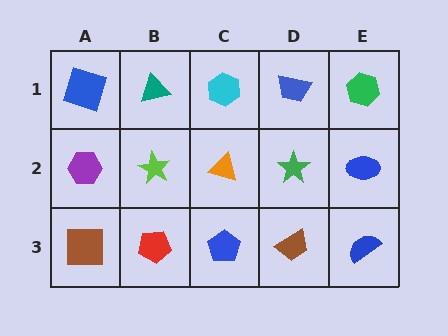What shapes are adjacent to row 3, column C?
An orange triangle (row 2, column C), a red pentagon (row 3, column B), a brown trapezoid (row 3, column D).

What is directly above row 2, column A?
A blue square.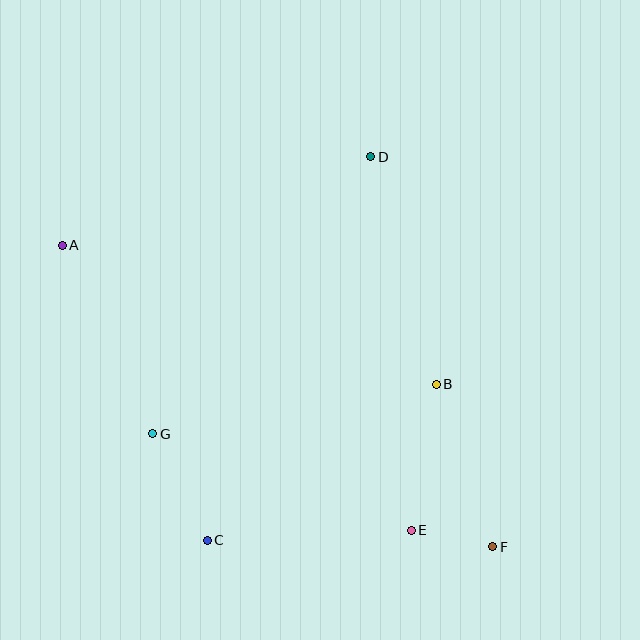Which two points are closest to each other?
Points E and F are closest to each other.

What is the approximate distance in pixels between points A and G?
The distance between A and G is approximately 209 pixels.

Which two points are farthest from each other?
Points A and F are farthest from each other.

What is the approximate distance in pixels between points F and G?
The distance between F and G is approximately 358 pixels.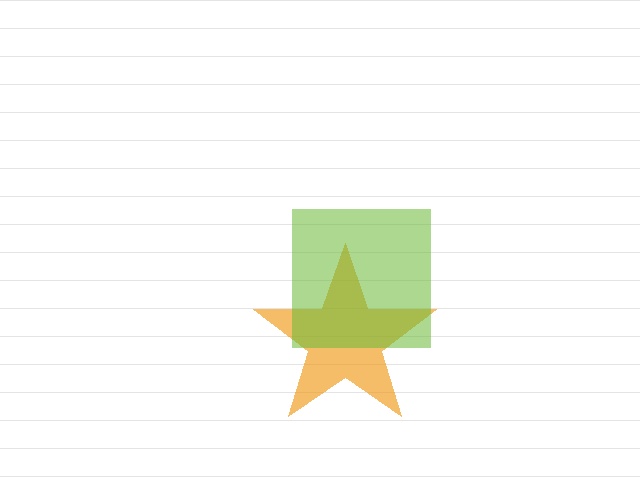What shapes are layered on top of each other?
The layered shapes are: an orange star, a lime square.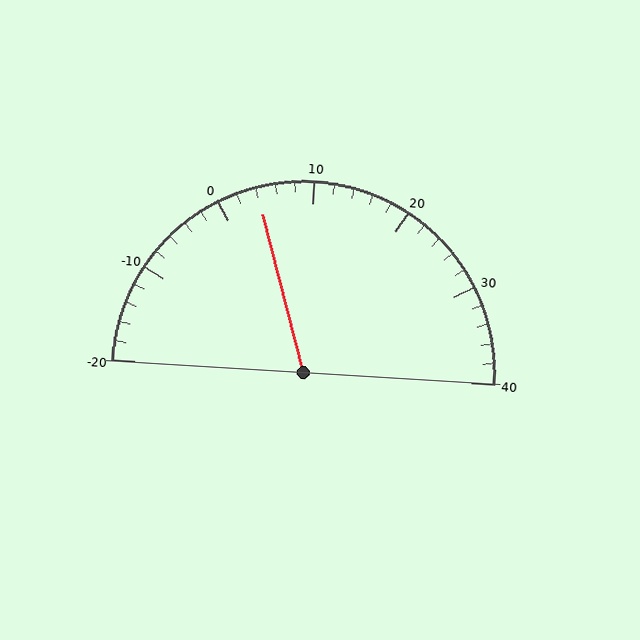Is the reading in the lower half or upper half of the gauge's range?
The reading is in the lower half of the range (-20 to 40).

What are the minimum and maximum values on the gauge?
The gauge ranges from -20 to 40.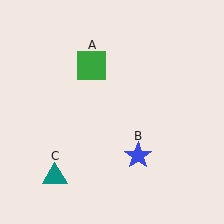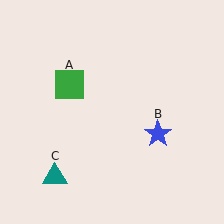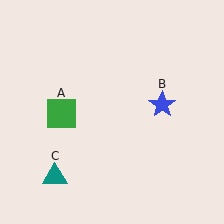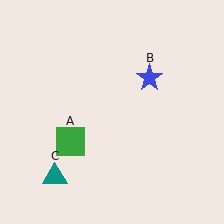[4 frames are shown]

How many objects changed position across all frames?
2 objects changed position: green square (object A), blue star (object B).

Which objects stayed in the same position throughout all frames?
Teal triangle (object C) remained stationary.